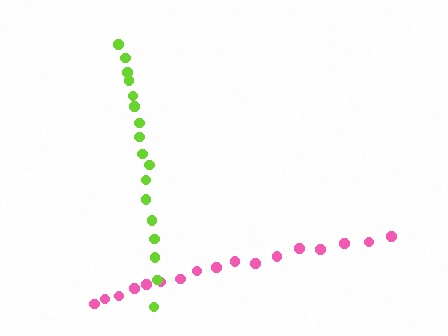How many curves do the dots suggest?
There are 2 distinct paths.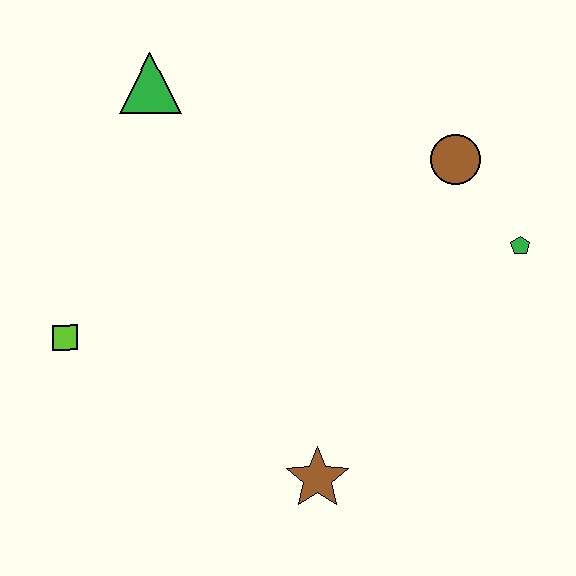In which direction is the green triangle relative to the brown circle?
The green triangle is to the left of the brown circle.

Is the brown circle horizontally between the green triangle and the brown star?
No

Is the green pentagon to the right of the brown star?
Yes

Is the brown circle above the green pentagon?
Yes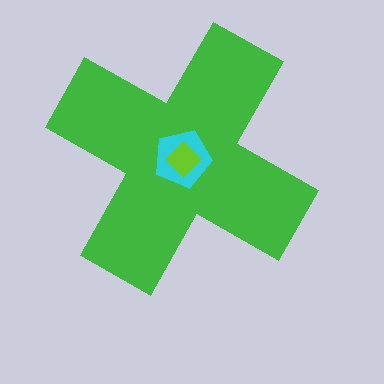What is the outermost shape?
The green cross.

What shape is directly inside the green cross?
The cyan pentagon.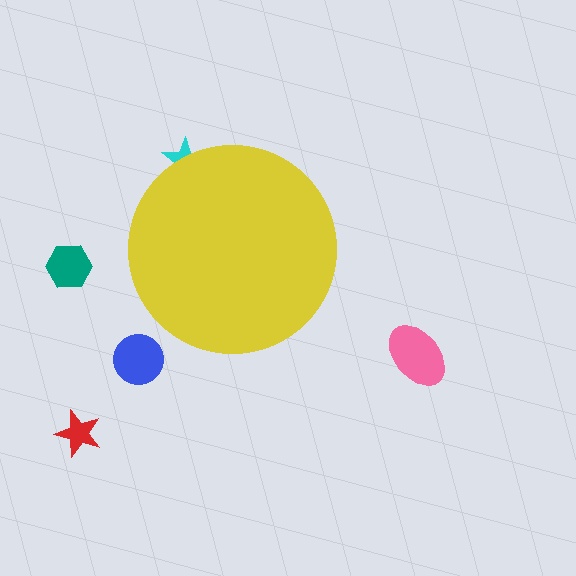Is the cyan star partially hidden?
Yes, the cyan star is partially hidden behind the yellow circle.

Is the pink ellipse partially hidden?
No, the pink ellipse is fully visible.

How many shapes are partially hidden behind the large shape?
1 shape is partially hidden.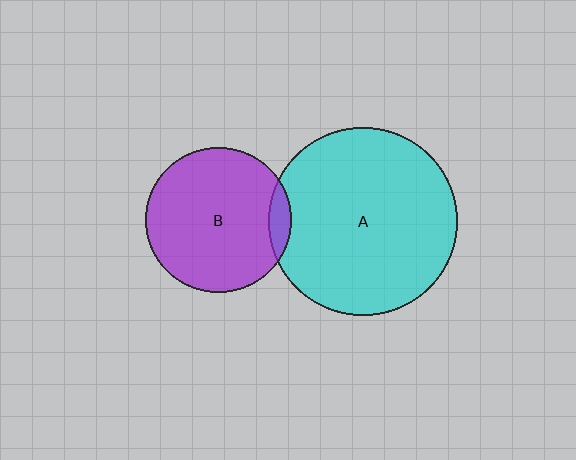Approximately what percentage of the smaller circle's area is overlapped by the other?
Approximately 10%.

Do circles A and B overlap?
Yes.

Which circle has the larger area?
Circle A (cyan).